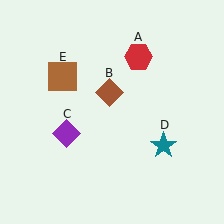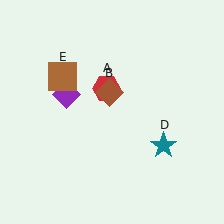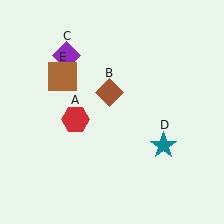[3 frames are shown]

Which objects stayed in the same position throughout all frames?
Brown diamond (object B) and teal star (object D) and brown square (object E) remained stationary.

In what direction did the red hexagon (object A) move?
The red hexagon (object A) moved down and to the left.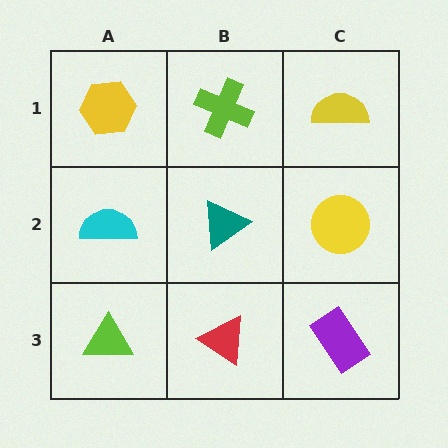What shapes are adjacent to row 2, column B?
A lime cross (row 1, column B), a red triangle (row 3, column B), a cyan semicircle (row 2, column A), a yellow circle (row 2, column C).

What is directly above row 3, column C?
A yellow circle.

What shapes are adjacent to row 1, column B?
A teal triangle (row 2, column B), a yellow hexagon (row 1, column A), a yellow semicircle (row 1, column C).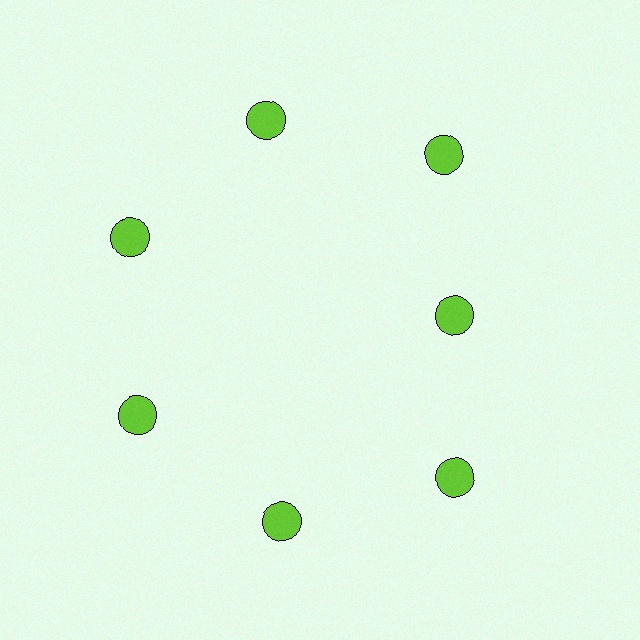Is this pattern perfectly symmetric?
No. The 7 lime circles are arranged in a ring, but one element near the 3 o'clock position is pulled inward toward the center, breaking the 7-fold rotational symmetry.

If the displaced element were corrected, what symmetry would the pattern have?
It would have 7-fold rotational symmetry — the pattern would map onto itself every 51 degrees.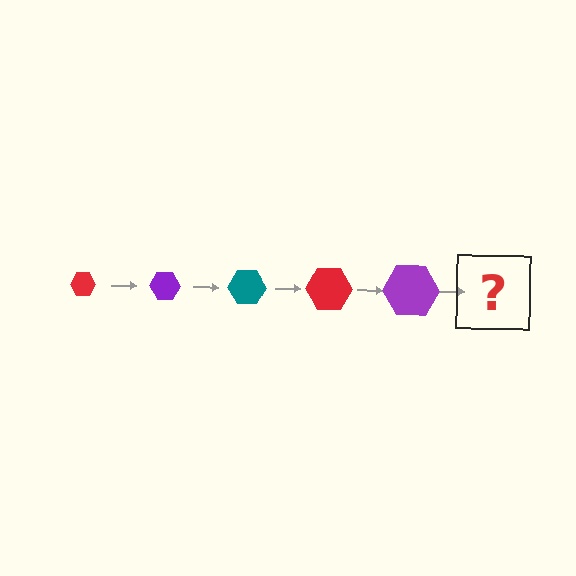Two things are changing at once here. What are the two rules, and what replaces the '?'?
The two rules are that the hexagon grows larger each step and the color cycles through red, purple, and teal. The '?' should be a teal hexagon, larger than the previous one.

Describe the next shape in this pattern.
It should be a teal hexagon, larger than the previous one.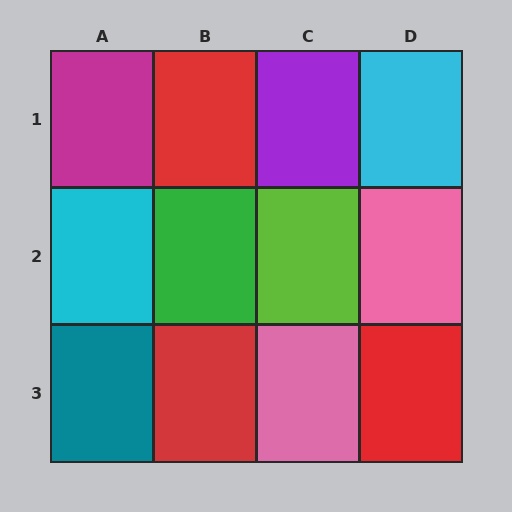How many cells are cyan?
2 cells are cyan.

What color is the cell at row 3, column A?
Teal.